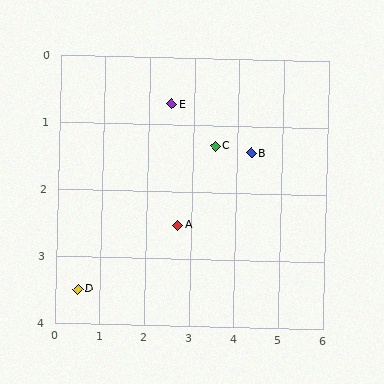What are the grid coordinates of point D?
Point D is at approximately (0.5, 3.5).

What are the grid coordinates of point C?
Point C is at approximately (3.5, 1.3).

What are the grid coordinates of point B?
Point B is at approximately (4.3, 1.4).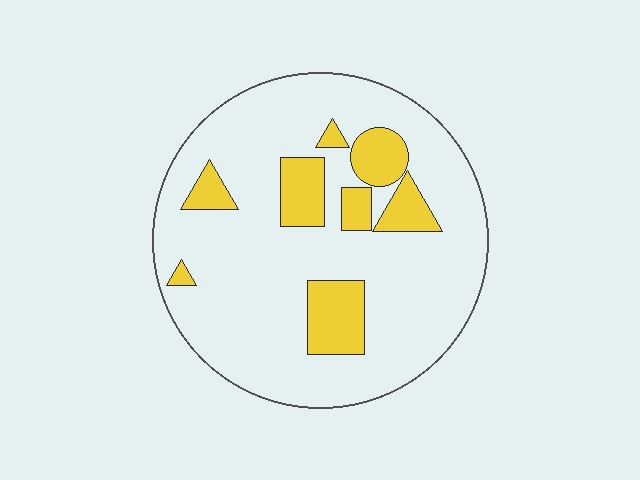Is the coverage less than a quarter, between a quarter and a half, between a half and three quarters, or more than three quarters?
Less than a quarter.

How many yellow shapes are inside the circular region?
8.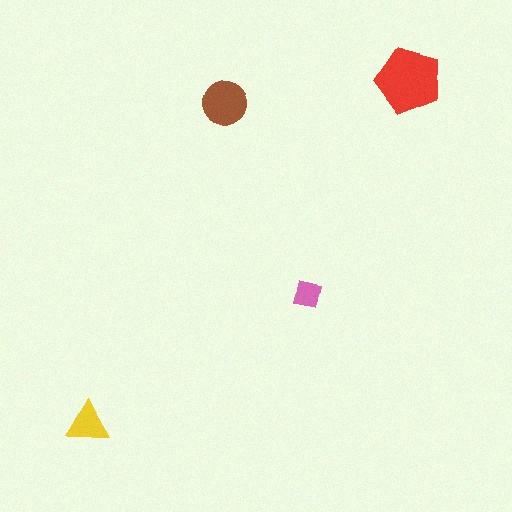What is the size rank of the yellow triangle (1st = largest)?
3rd.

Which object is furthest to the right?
The red pentagon is rightmost.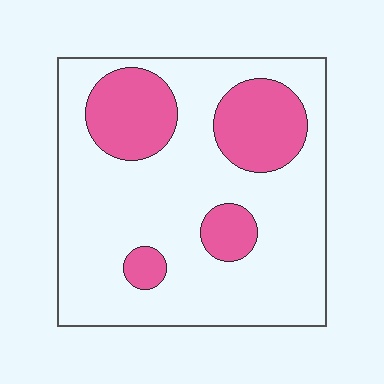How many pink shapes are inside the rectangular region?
4.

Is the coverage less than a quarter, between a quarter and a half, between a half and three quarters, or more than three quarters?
Less than a quarter.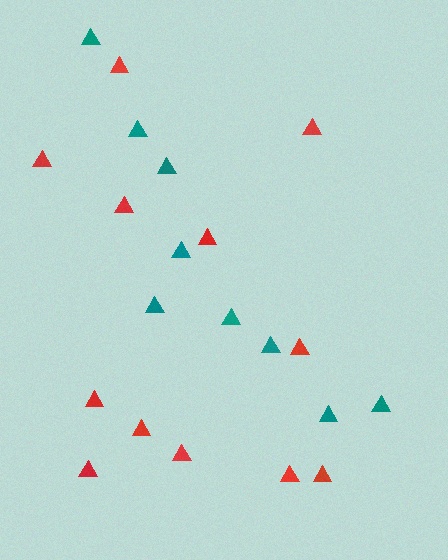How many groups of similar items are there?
There are 2 groups: one group of teal triangles (9) and one group of red triangles (12).